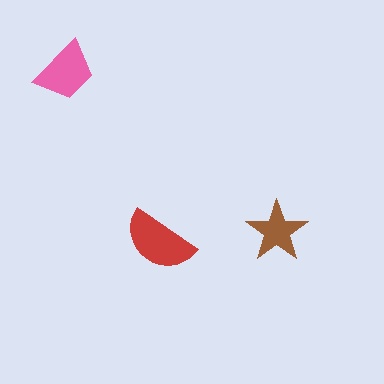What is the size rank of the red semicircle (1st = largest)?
1st.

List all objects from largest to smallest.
The red semicircle, the pink trapezoid, the brown star.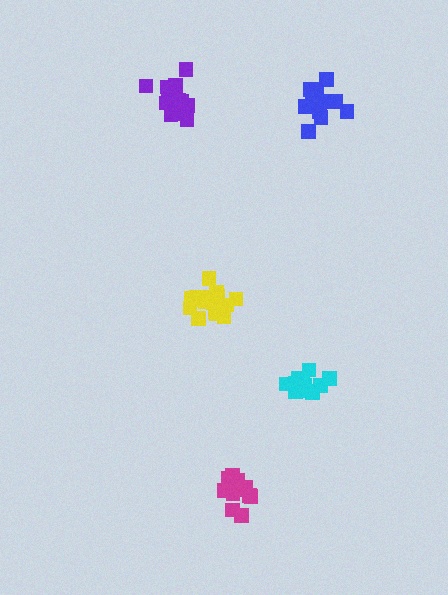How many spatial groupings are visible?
There are 5 spatial groupings.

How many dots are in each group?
Group 1: 11 dots, Group 2: 11 dots, Group 3: 16 dots, Group 4: 14 dots, Group 5: 12 dots (64 total).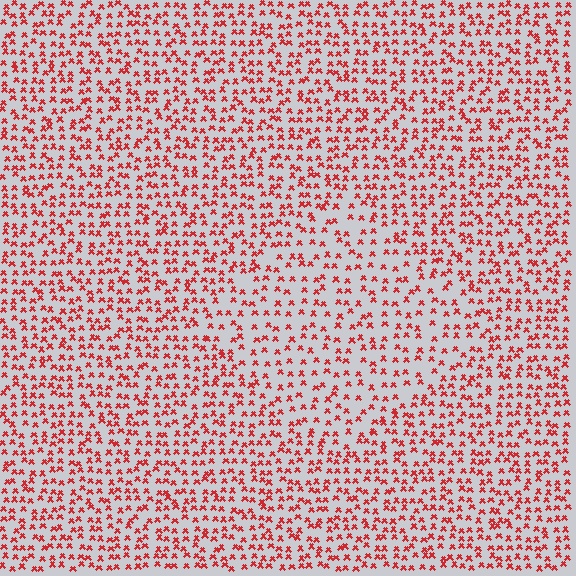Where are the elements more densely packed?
The elements are more densely packed outside the diamond boundary.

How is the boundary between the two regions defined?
The boundary is defined by a change in element density (approximately 1.5x ratio). All elements are the same color, size, and shape.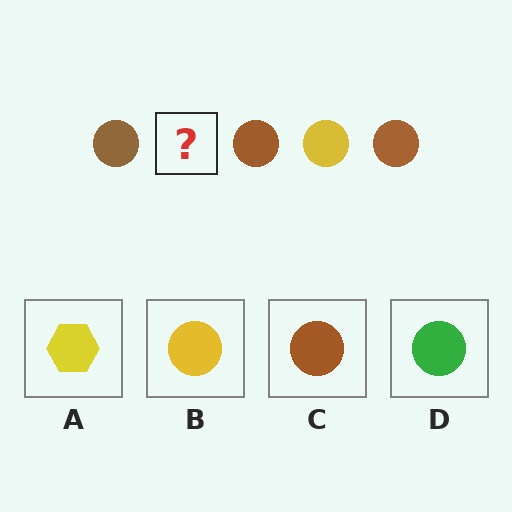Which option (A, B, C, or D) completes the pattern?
B.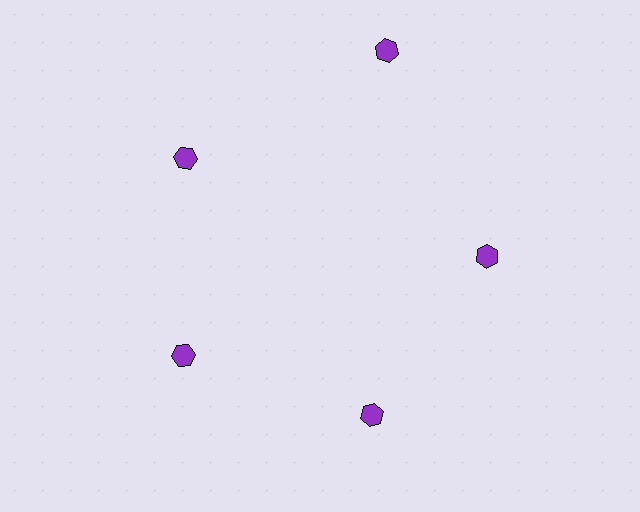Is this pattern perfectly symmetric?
No. The 5 purple hexagons are arranged in a ring, but one element near the 1 o'clock position is pushed outward from the center, breaking the 5-fold rotational symmetry.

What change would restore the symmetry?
The symmetry would be restored by moving it inward, back onto the ring so that all 5 hexagons sit at equal angles and equal distance from the center.